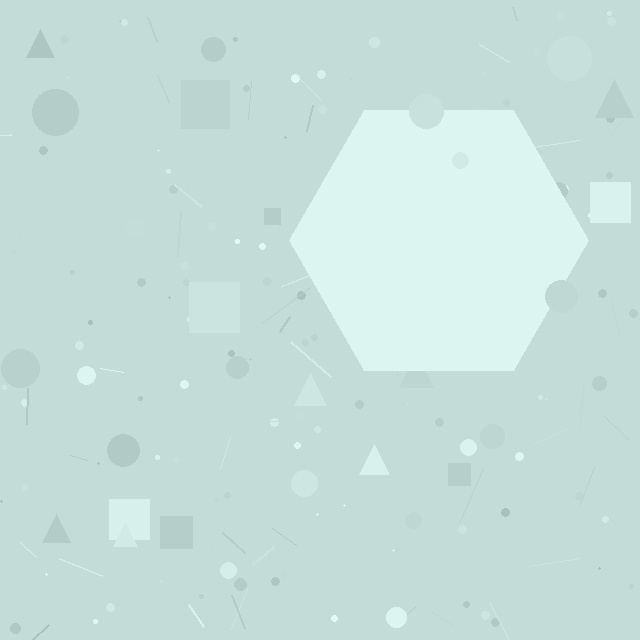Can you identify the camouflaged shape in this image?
The camouflaged shape is a hexagon.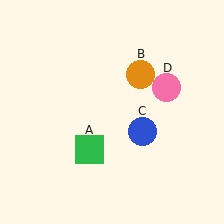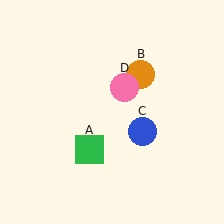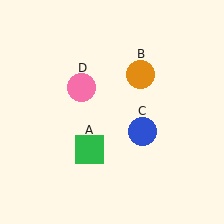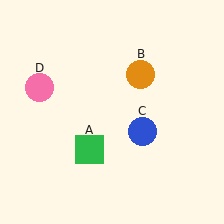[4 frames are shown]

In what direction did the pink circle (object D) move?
The pink circle (object D) moved left.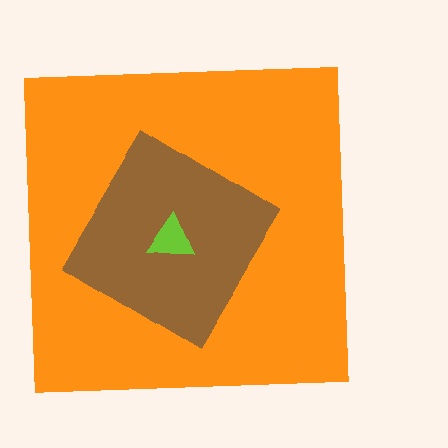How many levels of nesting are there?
3.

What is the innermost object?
The lime triangle.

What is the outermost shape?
The orange square.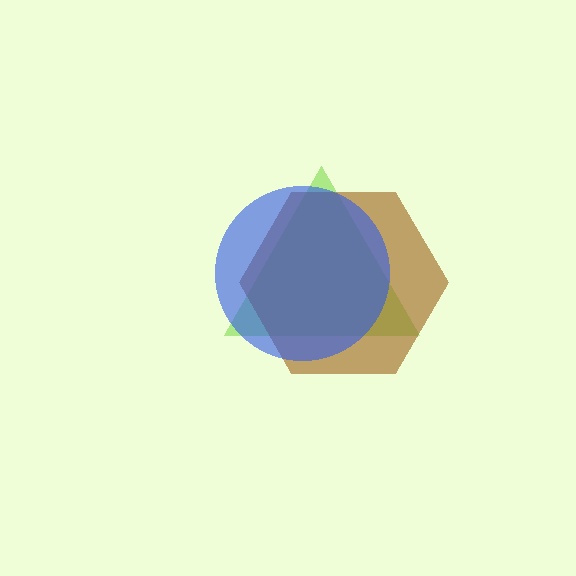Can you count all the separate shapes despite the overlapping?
Yes, there are 3 separate shapes.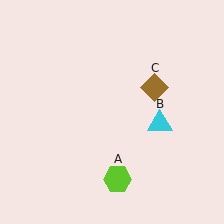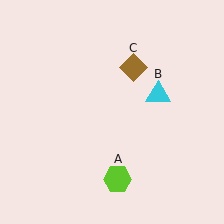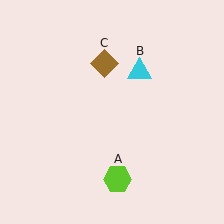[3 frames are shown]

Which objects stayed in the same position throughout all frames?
Lime hexagon (object A) remained stationary.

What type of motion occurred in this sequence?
The cyan triangle (object B), brown diamond (object C) rotated counterclockwise around the center of the scene.